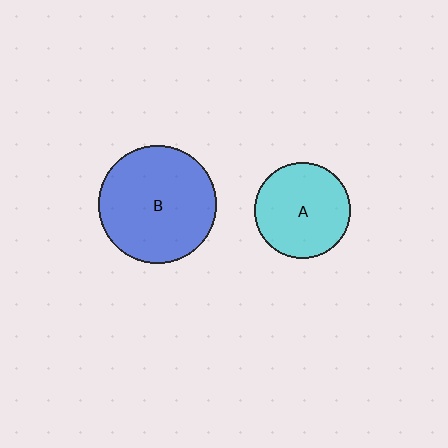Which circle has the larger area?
Circle B (blue).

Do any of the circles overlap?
No, none of the circles overlap.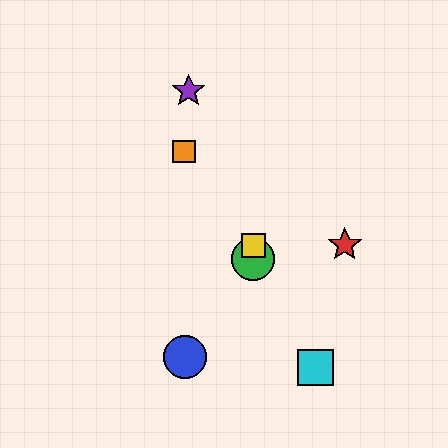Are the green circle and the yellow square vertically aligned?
Yes, both are at x≈253.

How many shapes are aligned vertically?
2 shapes (the green circle, the yellow square) are aligned vertically.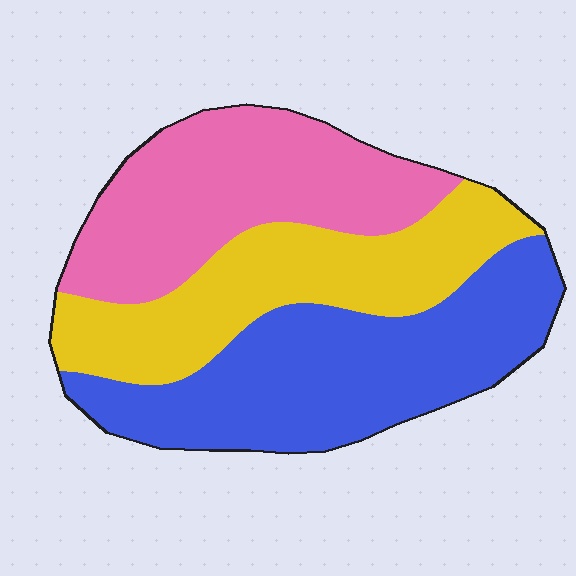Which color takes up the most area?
Blue, at roughly 40%.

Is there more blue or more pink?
Blue.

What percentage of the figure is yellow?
Yellow covers 30% of the figure.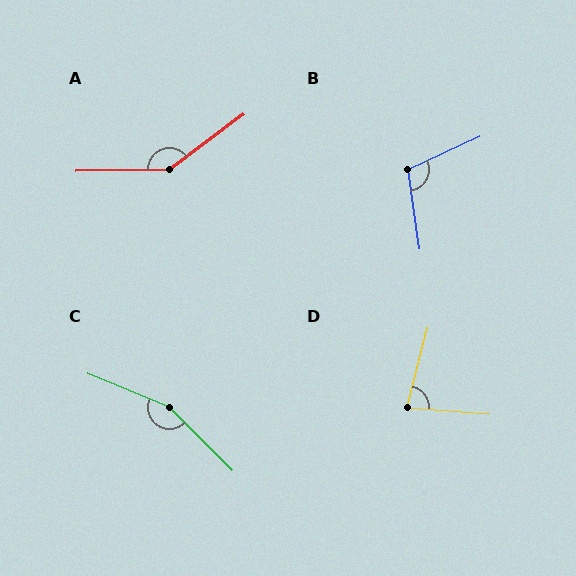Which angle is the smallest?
D, at approximately 80 degrees.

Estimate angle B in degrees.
Approximately 107 degrees.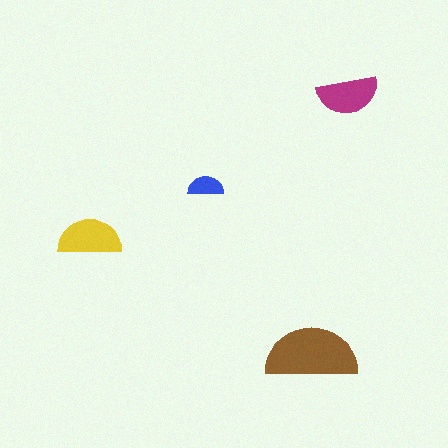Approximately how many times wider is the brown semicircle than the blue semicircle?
About 2.5 times wider.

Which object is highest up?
The magenta semicircle is topmost.